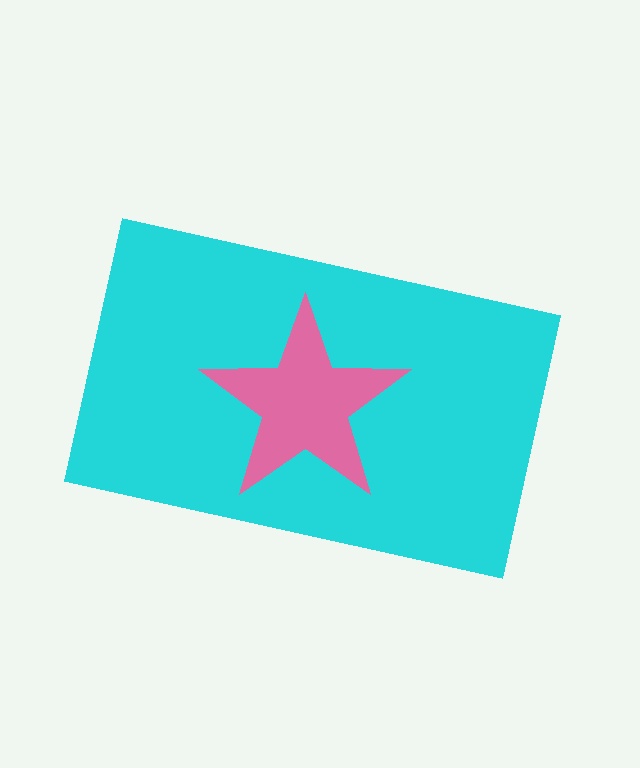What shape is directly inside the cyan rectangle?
The pink star.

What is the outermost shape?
The cyan rectangle.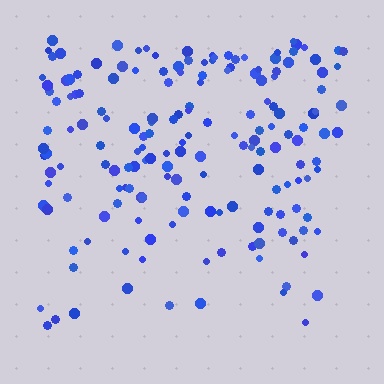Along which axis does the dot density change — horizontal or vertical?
Vertical.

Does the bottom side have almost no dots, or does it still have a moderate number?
Still a moderate number, just noticeably fewer than the top.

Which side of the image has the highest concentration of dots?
The top.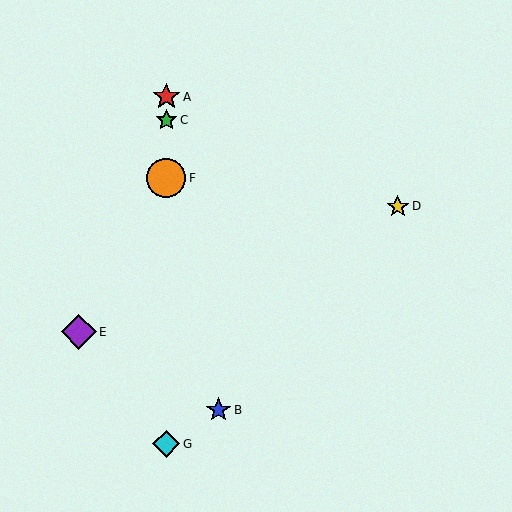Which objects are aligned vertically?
Objects A, C, F, G are aligned vertically.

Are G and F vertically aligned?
Yes, both are at x≈166.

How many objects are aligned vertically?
4 objects (A, C, F, G) are aligned vertically.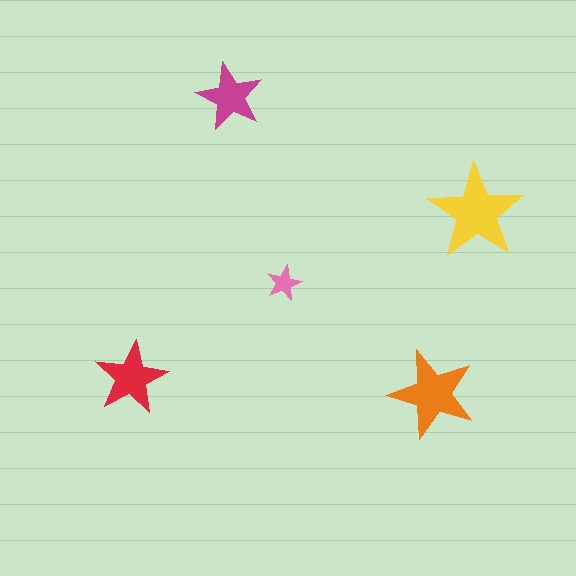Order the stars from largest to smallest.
the yellow one, the orange one, the red one, the magenta one, the pink one.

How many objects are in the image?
There are 5 objects in the image.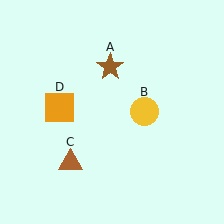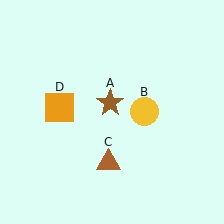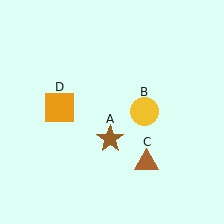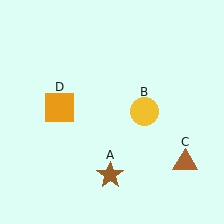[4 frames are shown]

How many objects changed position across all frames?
2 objects changed position: brown star (object A), brown triangle (object C).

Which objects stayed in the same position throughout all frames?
Yellow circle (object B) and orange square (object D) remained stationary.